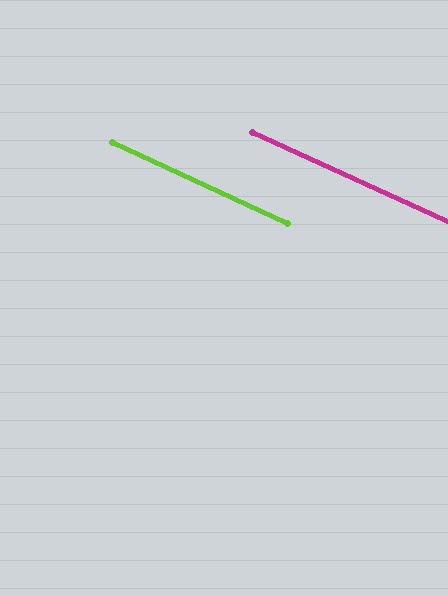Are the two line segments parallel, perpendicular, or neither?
Parallel — their directions differ by only 0.7°.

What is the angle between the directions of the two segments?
Approximately 1 degree.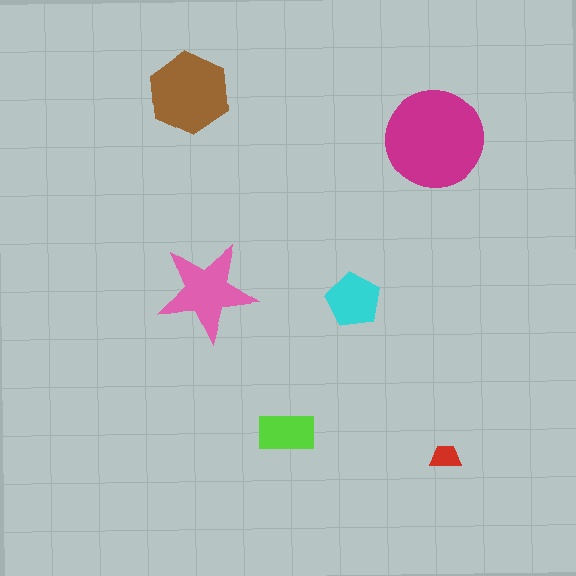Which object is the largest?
The magenta circle.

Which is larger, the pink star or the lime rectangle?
The pink star.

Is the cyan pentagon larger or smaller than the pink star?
Smaller.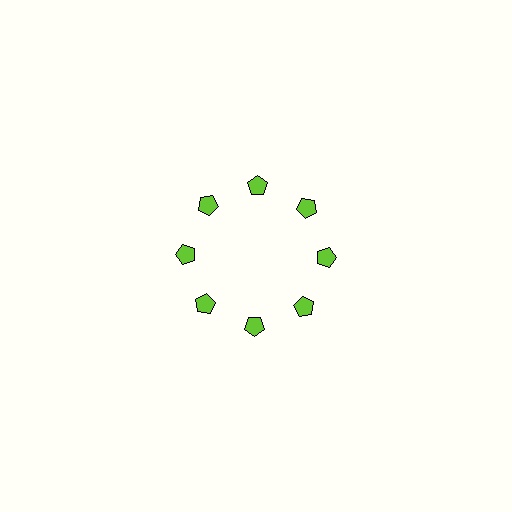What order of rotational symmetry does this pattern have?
This pattern has 8-fold rotational symmetry.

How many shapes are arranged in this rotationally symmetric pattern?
There are 8 shapes, arranged in 8 groups of 1.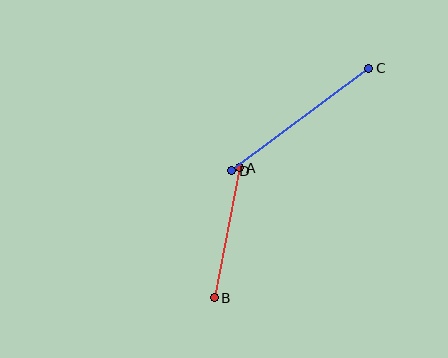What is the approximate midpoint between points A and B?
The midpoint is at approximately (227, 233) pixels.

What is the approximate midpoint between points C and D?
The midpoint is at approximately (300, 119) pixels.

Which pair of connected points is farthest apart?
Points C and D are farthest apart.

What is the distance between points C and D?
The distance is approximately 171 pixels.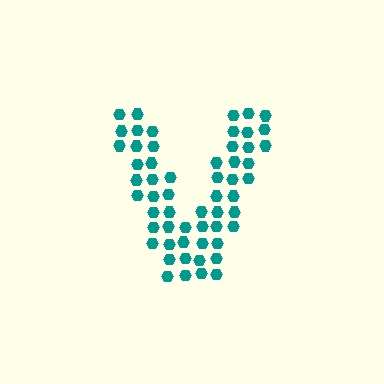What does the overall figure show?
The overall figure shows the letter V.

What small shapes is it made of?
It is made of small hexagons.